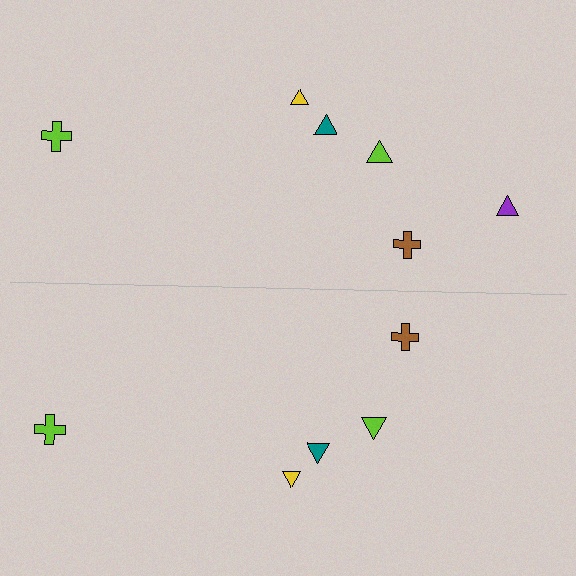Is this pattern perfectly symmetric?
No, the pattern is not perfectly symmetric. A purple triangle is missing from the bottom side.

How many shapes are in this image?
There are 11 shapes in this image.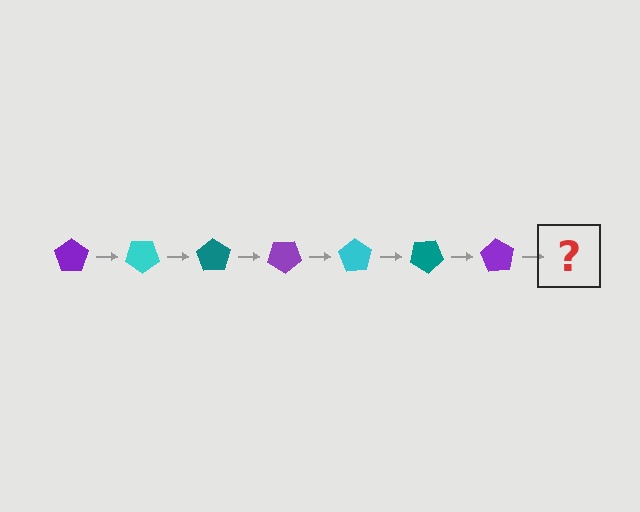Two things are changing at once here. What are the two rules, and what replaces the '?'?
The two rules are that it rotates 35 degrees each step and the color cycles through purple, cyan, and teal. The '?' should be a cyan pentagon, rotated 245 degrees from the start.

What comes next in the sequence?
The next element should be a cyan pentagon, rotated 245 degrees from the start.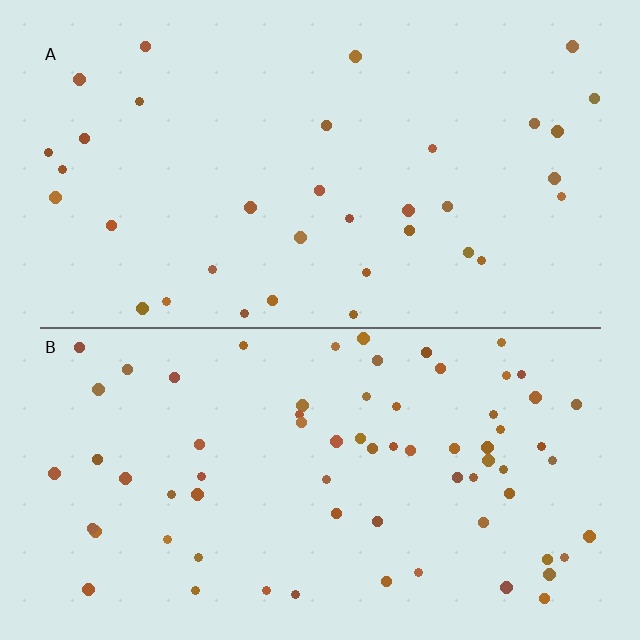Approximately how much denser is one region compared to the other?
Approximately 2.0× — region B over region A.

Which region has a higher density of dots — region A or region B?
B (the bottom).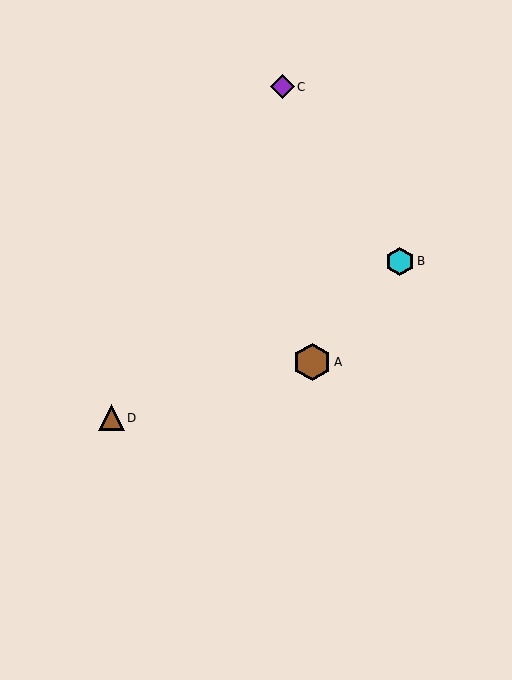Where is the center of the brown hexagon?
The center of the brown hexagon is at (312, 362).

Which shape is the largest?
The brown hexagon (labeled A) is the largest.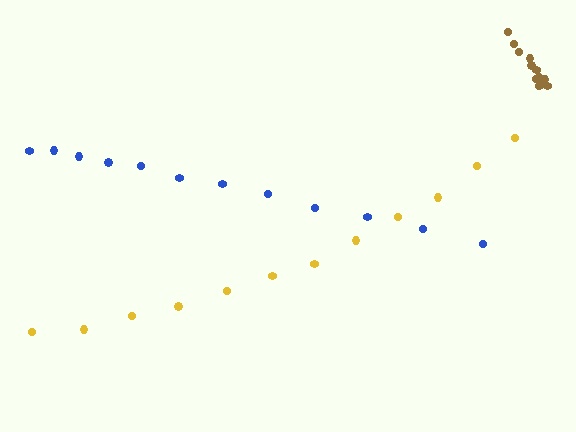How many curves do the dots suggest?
There are 3 distinct paths.